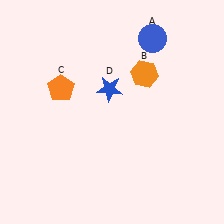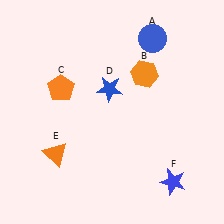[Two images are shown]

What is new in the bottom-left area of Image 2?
An orange triangle (E) was added in the bottom-left area of Image 2.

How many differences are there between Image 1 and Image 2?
There are 2 differences between the two images.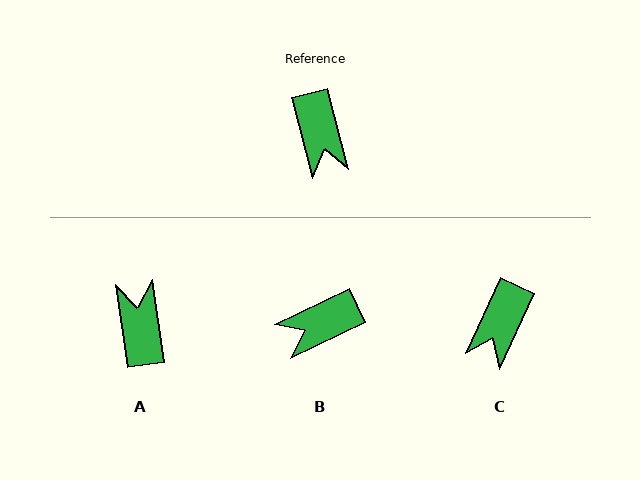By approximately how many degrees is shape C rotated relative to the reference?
Approximately 40 degrees clockwise.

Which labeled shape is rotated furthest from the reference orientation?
A, about 174 degrees away.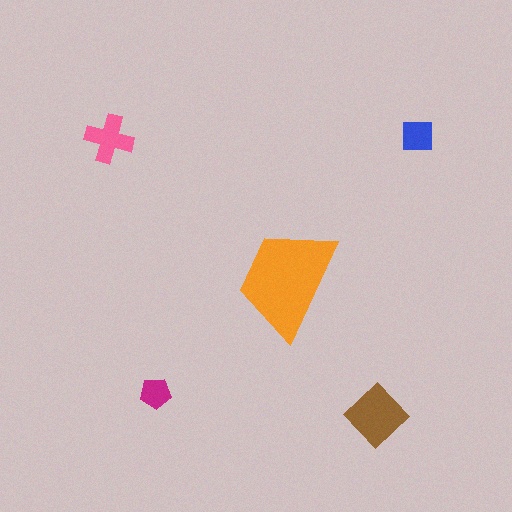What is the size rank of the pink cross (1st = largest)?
3rd.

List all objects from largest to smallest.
The orange trapezoid, the brown diamond, the pink cross, the blue square, the magenta pentagon.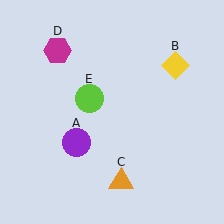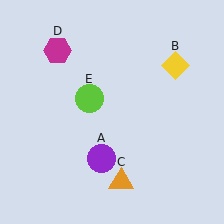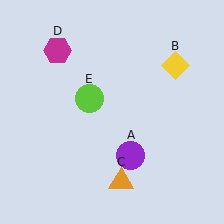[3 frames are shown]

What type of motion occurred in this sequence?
The purple circle (object A) rotated counterclockwise around the center of the scene.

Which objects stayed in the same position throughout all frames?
Yellow diamond (object B) and orange triangle (object C) and magenta hexagon (object D) and lime circle (object E) remained stationary.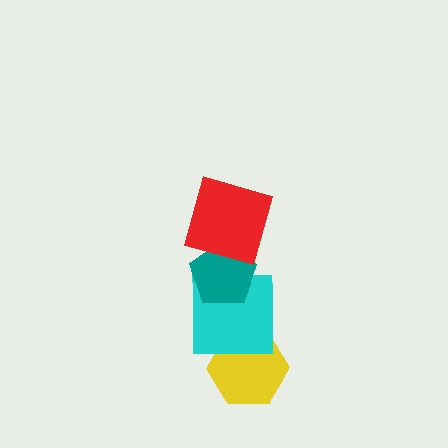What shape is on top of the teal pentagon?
The red square is on top of the teal pentagon.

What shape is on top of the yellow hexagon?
The cyan square is on top of the yellow hexagon.